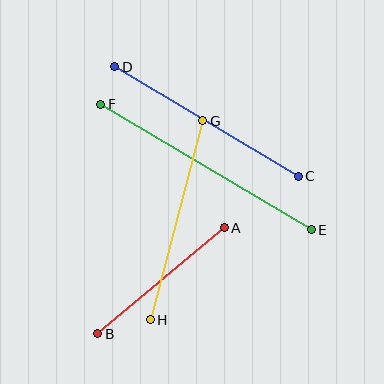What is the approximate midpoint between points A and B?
The midpoint is at approximately (161, 281) pixels.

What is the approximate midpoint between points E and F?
The midpoint is at approximately (206, 167) pixels.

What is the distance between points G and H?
The distance is approximately 206 pixels.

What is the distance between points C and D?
The distance is approximately 214 pixels.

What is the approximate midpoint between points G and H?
The midpoint is at approximately (176, 220) pixels.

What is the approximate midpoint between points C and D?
The midpoint is at approximately (207, 122) pixels.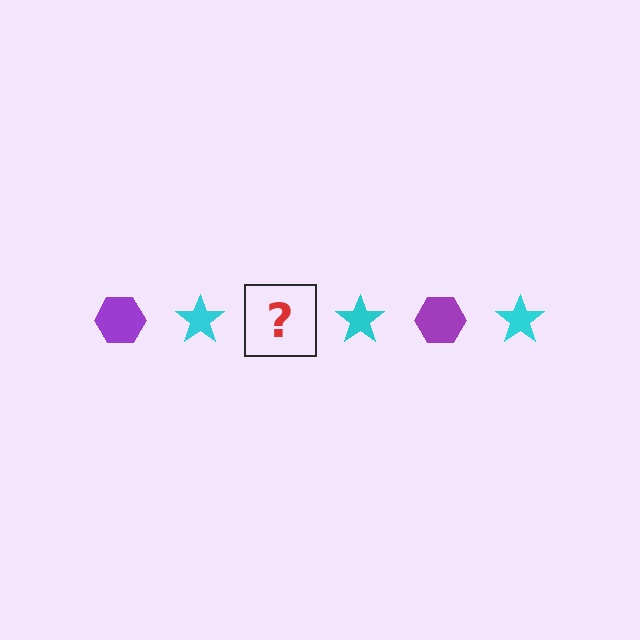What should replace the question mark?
The question mark should be replaced with a purple hexagon.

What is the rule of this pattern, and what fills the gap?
The rule is that the pattern alternates between purple hexagon and cyan star. The gap should be filled with a purple hexagon.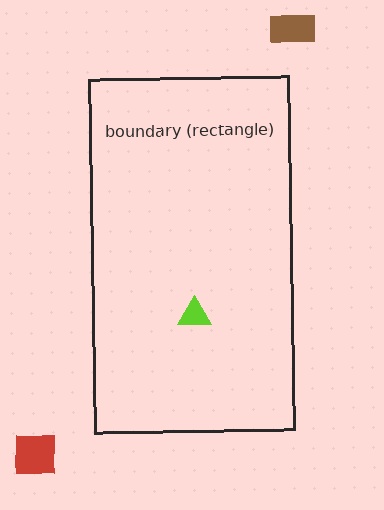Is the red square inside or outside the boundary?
Outside.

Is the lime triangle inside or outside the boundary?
Inside.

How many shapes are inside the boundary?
1 inside, 2 outside.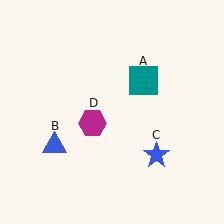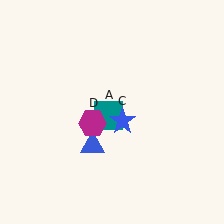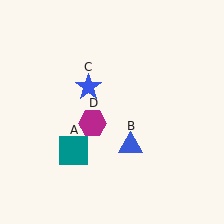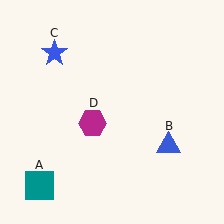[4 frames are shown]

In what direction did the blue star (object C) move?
The blue star (object C) moved up and to the left.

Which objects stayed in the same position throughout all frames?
Magenta hexagon (object D) remained stationary.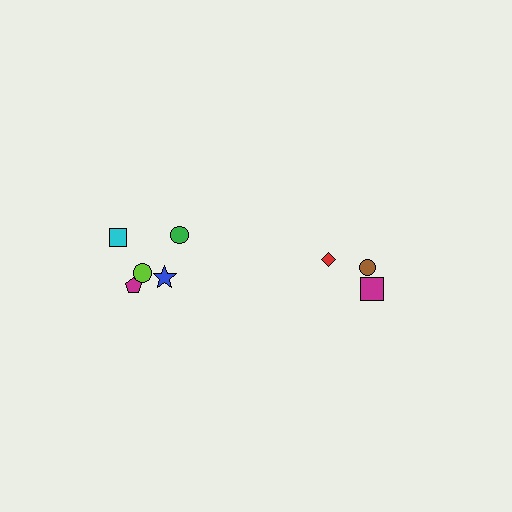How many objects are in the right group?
There are 3 objects.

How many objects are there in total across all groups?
There are 9 objects.